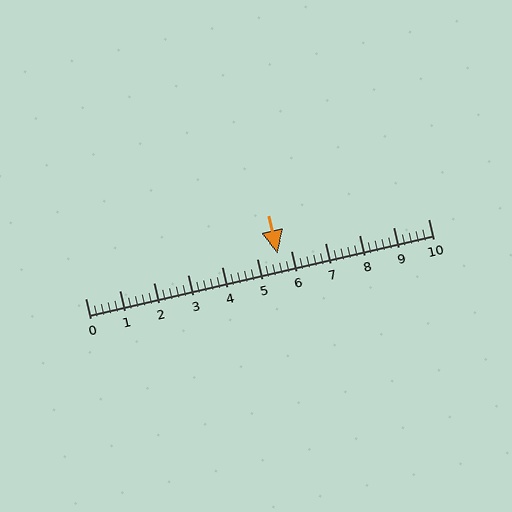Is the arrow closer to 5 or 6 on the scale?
The arrow is closer to 6.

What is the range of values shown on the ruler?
The ruler shows values from 0 to 10.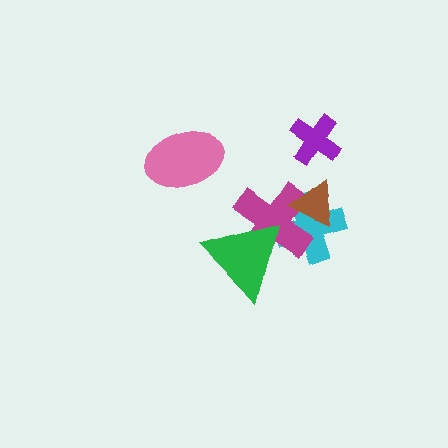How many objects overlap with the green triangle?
2 objects overlap with the green triangle.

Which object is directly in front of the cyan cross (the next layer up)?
The magenta cross is directly in front of the cyan cross.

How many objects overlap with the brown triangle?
2 objects overlap with the brown triangle.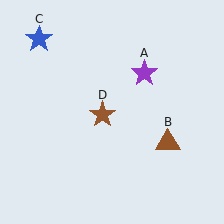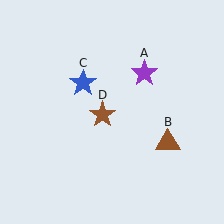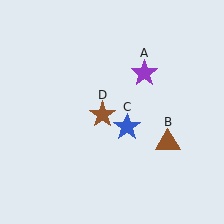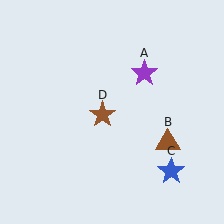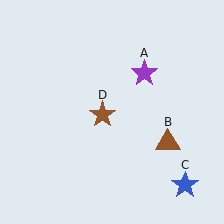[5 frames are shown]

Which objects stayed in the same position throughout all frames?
Purple star (object A) and brown triangle (object B) and brown star (object D) remained stationary.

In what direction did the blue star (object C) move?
The blue star (object C) moved down and to the right.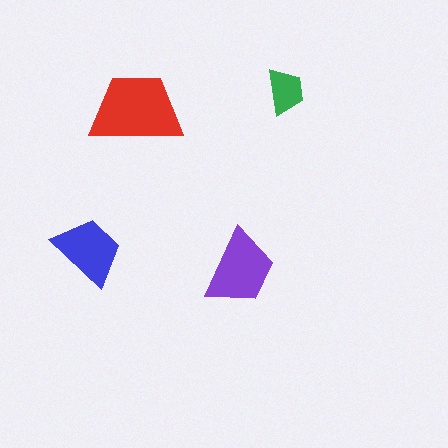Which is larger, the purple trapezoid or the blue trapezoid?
The purple one.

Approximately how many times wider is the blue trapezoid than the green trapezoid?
About 1.5 times wider.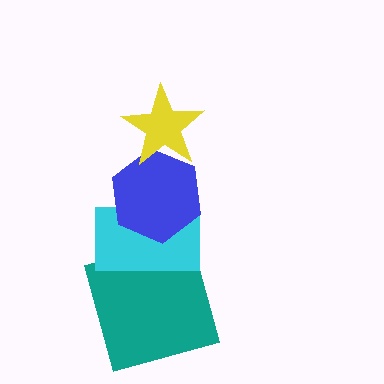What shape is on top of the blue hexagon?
The yellow star is on top of the blue hexagon.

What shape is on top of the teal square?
The cyan rectangle is on top of the teal square.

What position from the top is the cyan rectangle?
The cyan rectangle is 3rd from the top.